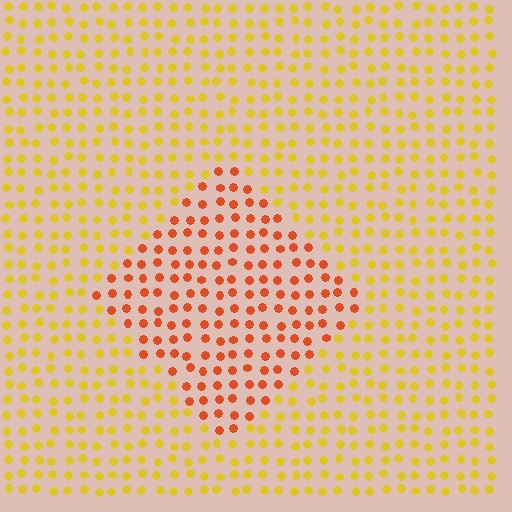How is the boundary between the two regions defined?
The boundary is defined purely by a slight shift in hue (about 39 degrees). Spacing, size, and orientation are identical on both sides.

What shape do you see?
I see a diamond.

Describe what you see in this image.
The image is filled with small yellow elements in a uniform arrangement. A diamond-shaped region is visible where the elements are tinted to a slightly different hue, forming a subtle color boundary.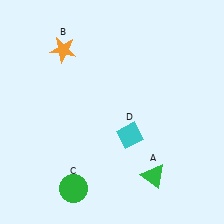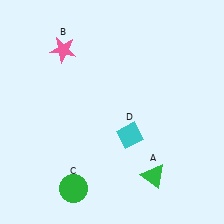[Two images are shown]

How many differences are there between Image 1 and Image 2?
There is 1 difference between the two images.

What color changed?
The star (B) changed from orange in Image 1 to pink in Image 2.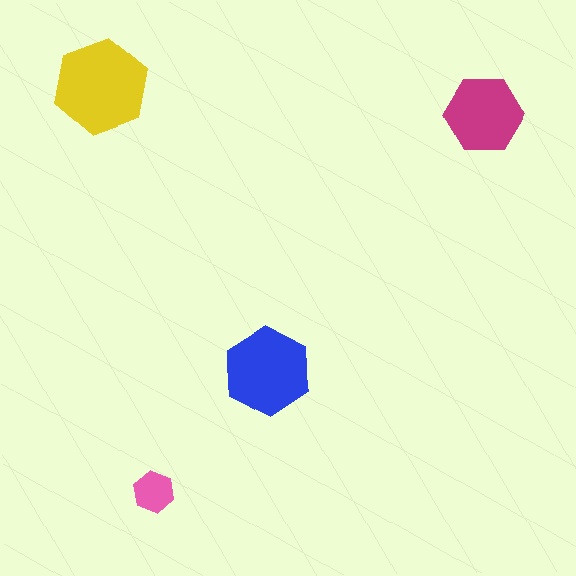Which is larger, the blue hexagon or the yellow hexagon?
The yellow one.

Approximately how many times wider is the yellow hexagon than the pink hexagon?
About 2.5 times wider.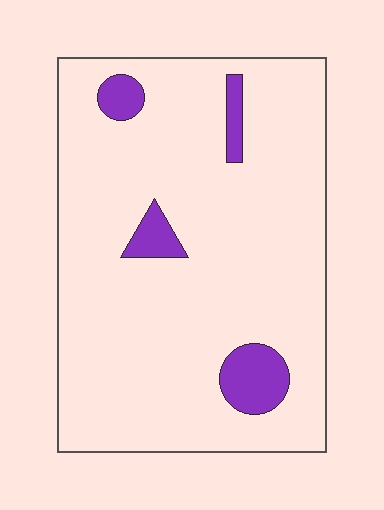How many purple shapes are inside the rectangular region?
4.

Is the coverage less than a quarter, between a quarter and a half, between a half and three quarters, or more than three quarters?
Less than a quarter.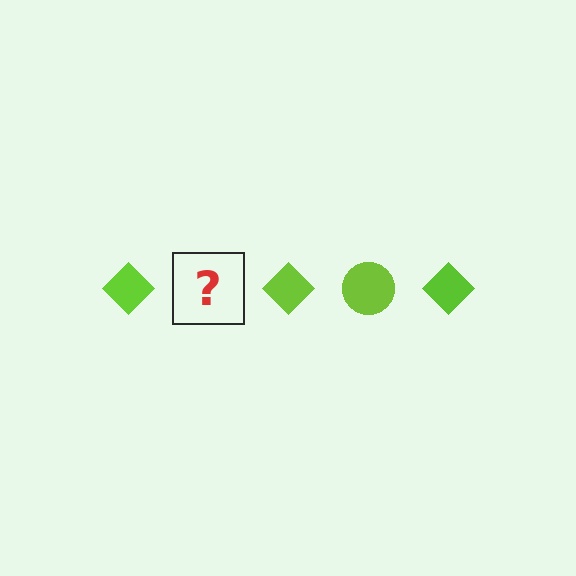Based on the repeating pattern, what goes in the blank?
The blank should be a lime circle.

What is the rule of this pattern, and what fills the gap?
The rule is that the pattern cycles through diamond, circle shapes in lime. The gap should be filled with a lime circle.